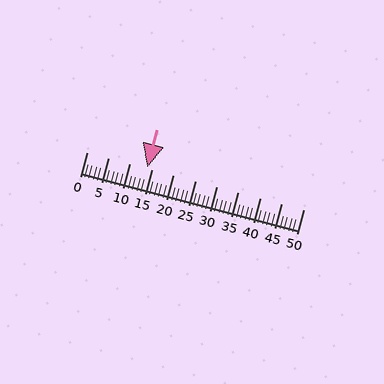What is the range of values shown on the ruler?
The ruler shows values from 0 to 50.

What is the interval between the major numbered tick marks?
The major tick marks are spaced 5 units apart.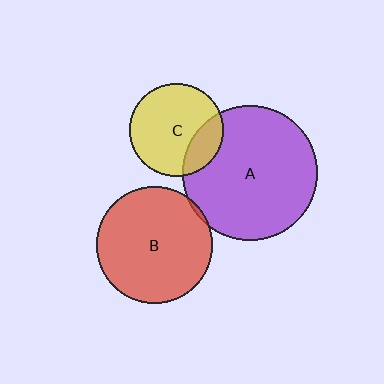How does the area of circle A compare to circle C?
Approximately 2.1 times.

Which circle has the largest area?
Circle A (purple).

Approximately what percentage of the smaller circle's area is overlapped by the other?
Approximately 5%.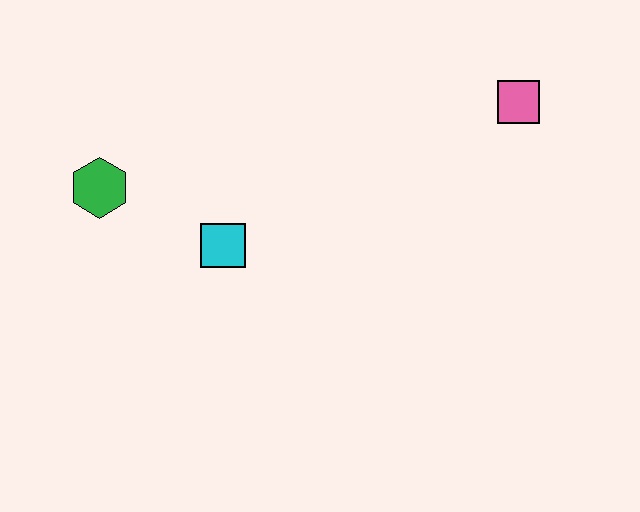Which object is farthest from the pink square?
The green hexagon is farthest from the pink square.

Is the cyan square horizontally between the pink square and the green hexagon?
Yes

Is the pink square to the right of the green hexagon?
Yes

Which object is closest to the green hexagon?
The cyan square is closest to the green hexagon.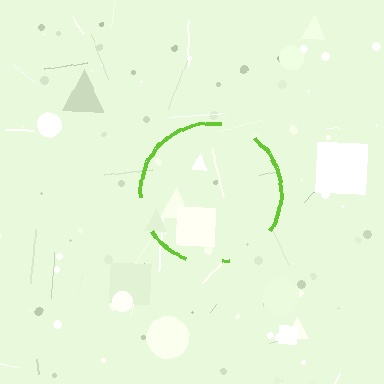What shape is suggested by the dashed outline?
The dashed outline suggests a circle.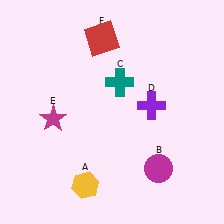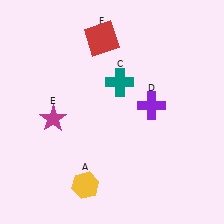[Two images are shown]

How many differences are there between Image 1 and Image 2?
There is 1 difference between the two images.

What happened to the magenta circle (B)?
The magenta circle (B) was removed in Image 2. It was in the bottom-right area of Image 1.